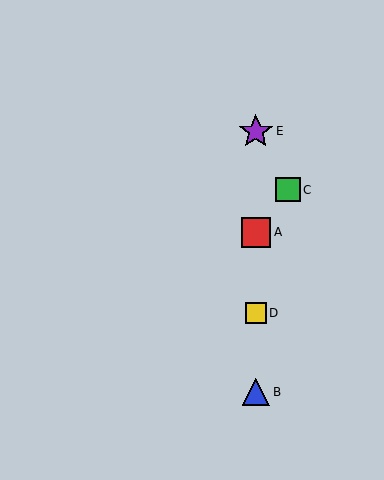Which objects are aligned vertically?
Objects A, B, D, E are aligned vertically.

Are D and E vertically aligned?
Yes, both are at x≈256.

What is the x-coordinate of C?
Object C is at x≈288.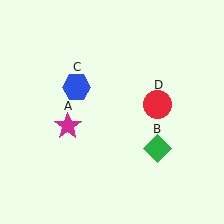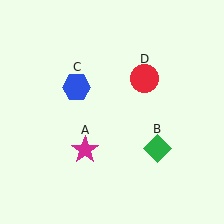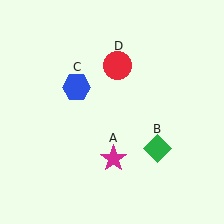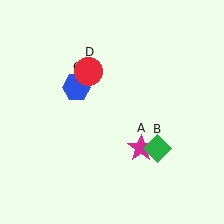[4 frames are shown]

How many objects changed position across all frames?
2 objects changed position: magenta star (object A), red circle (object D).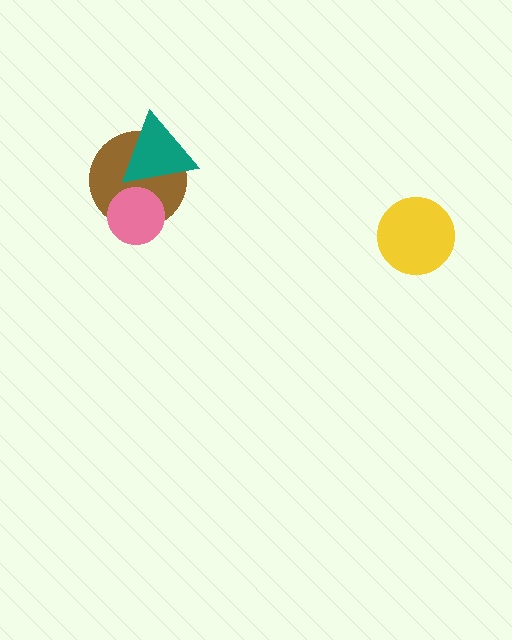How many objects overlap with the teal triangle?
2 objects overlap with the teal triangle.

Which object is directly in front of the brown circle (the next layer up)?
The pink circle is directly in front of the brown circle.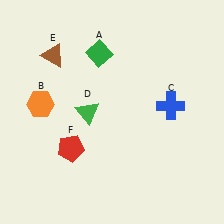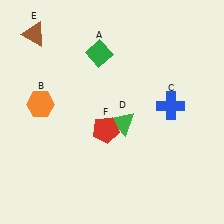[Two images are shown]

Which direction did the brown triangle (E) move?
The brown triangle (E) moved up.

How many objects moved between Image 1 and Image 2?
3 objects moved between the two images.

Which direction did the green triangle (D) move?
The green triangle (D) moved right.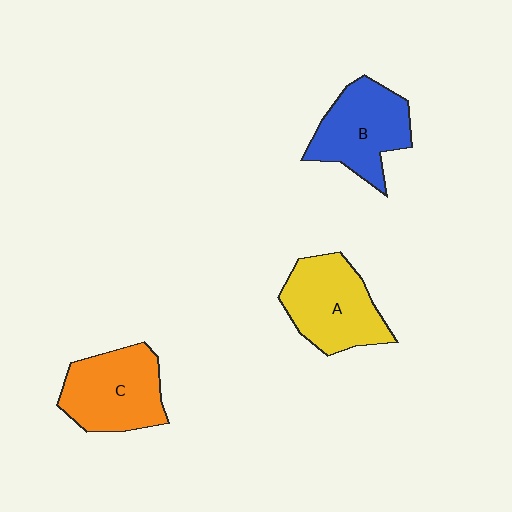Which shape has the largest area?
Shape A (yellow).